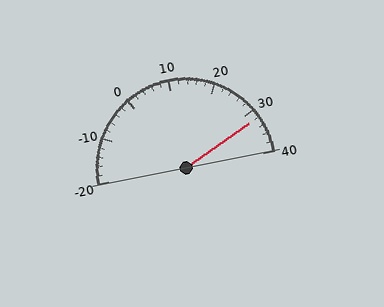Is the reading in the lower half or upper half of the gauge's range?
The reading is in the upper half of the range (-20 to 40).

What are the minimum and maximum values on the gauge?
The gauge ranges from -20 to 40.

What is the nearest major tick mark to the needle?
The nearest major tick mark is 30.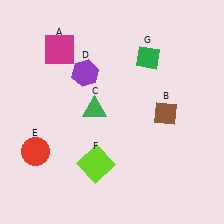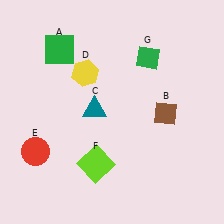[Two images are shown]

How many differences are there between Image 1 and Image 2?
There are 3 differences between the two images.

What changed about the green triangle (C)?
In Image 1, C is green. In Image 2, it changed to teal.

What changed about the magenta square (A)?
In Image 1, A is magenta. In Image 2, it changed to green.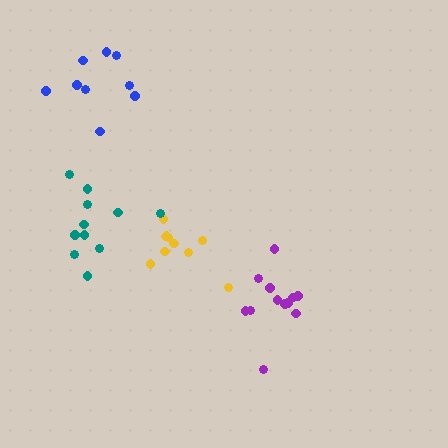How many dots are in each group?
Group 1: 10 dots, Group 2: 12 dots, Group 3: 11 dots, Group 4: 9 dots (42 total).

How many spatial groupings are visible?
There are 4 spatial groupings.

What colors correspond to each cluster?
The clusters are colored: yellow, purple, teal, blue.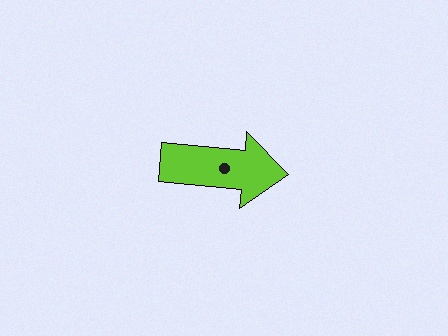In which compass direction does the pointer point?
East.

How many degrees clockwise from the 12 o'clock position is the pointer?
Approximately 95 degrees.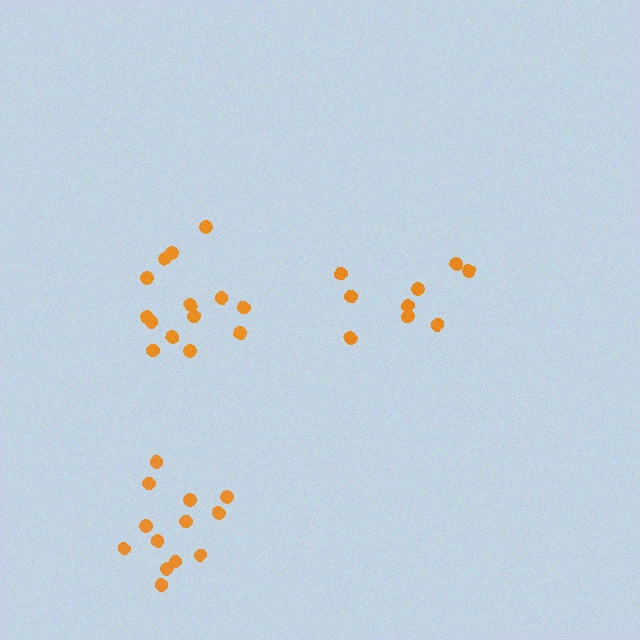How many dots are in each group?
Group 1: 13 dots, Group 2: 9 dots, Group 3: 14 dots (36 total).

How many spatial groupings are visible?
There are 3 spatial groupings.